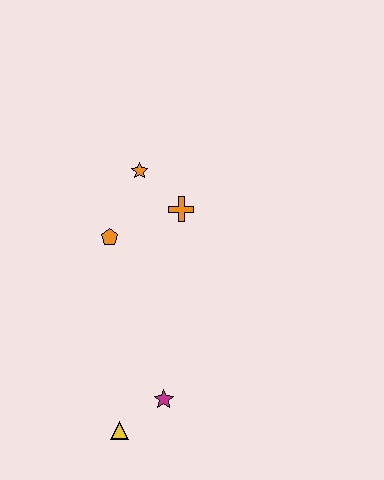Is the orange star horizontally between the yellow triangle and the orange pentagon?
No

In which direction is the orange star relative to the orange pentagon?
The orange star is above the orange pentagon.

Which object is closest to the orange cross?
The orange star is closest to the orange cross.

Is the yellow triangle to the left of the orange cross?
Yes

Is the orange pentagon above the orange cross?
No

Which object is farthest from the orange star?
The yellow triangle is farthest from the orange star.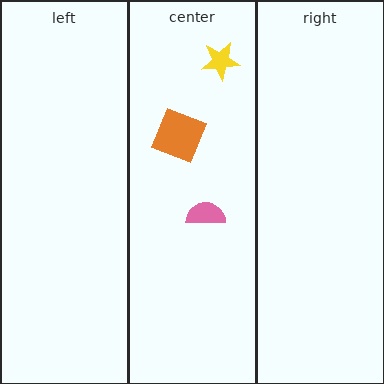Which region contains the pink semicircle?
The center region.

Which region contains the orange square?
The center region.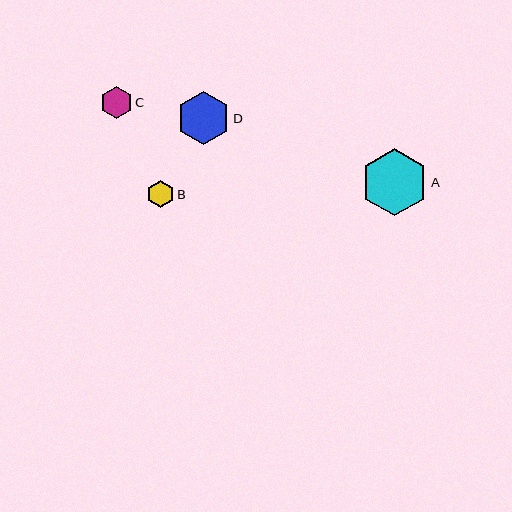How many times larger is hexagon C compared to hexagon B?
Hexagon C is approximately 1.2 times the size of hexagon B.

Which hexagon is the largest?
Hexagon A is the largest with a size of approximately 67 pixels.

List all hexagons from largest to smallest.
From largest to smallest: A, D, C, B.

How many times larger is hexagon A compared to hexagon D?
Hexagon A is approximately 1.3 times the size of hexagon D.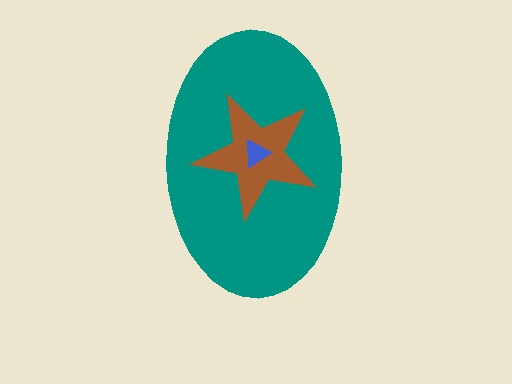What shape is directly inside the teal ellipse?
The brown star.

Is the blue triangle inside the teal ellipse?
Yes.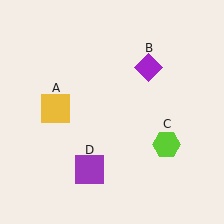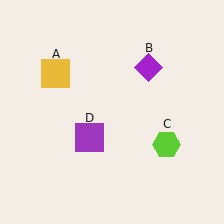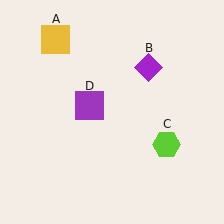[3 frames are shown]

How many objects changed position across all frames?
2 objects changed position: yellow square (object A), purple square (object D).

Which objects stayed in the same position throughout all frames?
Purple diamond (object B) and lime hexagon (object C) remained stationary.